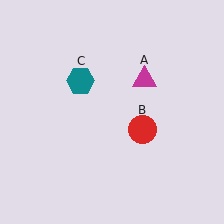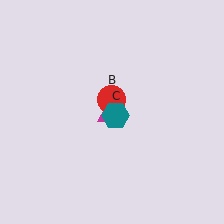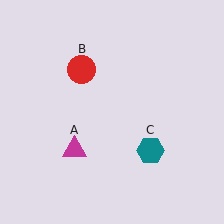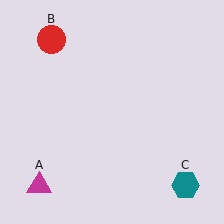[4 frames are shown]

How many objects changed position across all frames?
3 objects changed position: magenta triangle (object A), red circle (object B), teal hexagon (object C).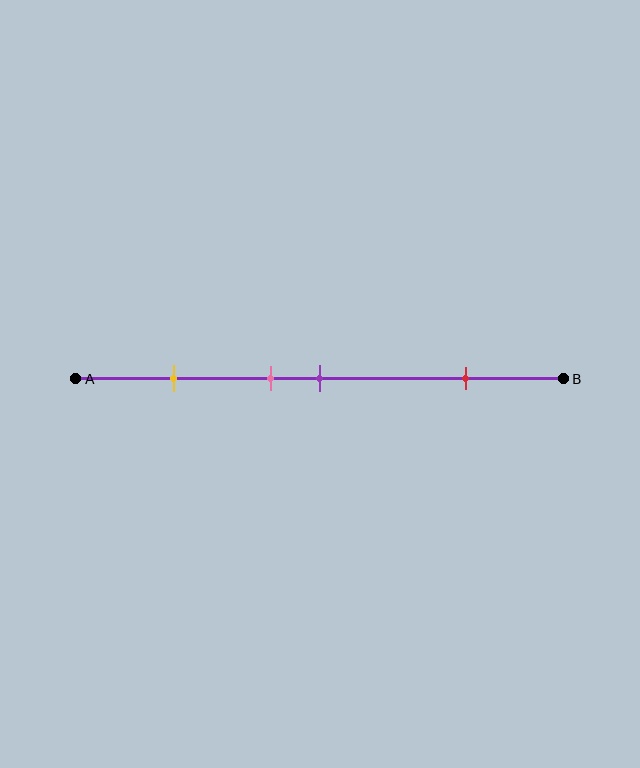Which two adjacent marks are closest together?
The pink and purple marks are the closest adjacent pair.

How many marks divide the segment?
There are 4 marks dividing the segment.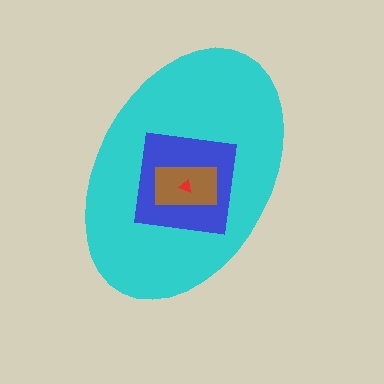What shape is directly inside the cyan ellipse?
The blue square.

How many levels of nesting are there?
4.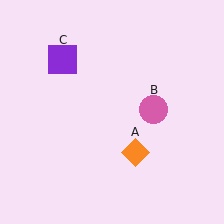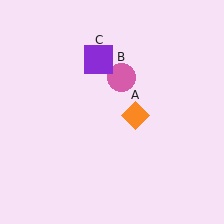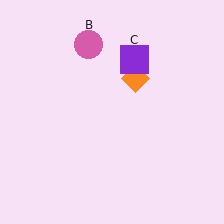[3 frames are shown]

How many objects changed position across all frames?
3 objects changed position: orange diamond (object A), pink circle (object B), purple square (object C).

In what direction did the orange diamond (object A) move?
The orange diamond (object A) moved up.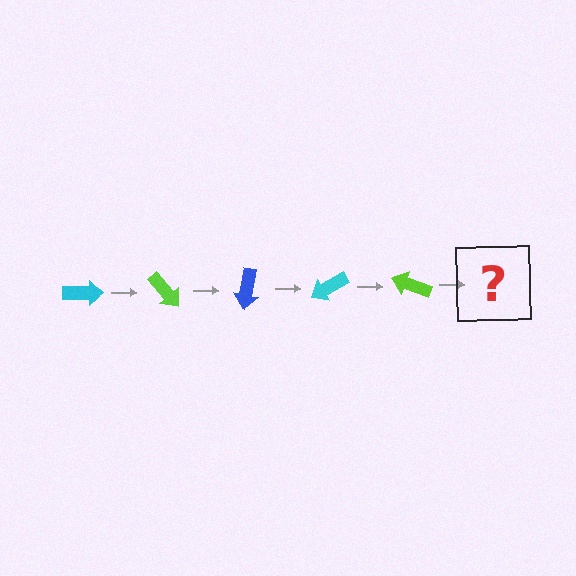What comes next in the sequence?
The next element should be a blue arrow, rotated 250 degrees from the start.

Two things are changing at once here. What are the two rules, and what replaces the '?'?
The two rules are that it rotates 50 degrees each step and the color cycles through cyan, lime, and blue. The '?' should be a blue arrow, rotated 250 degrees from the start.